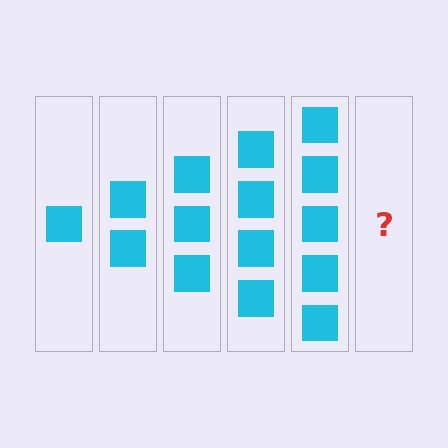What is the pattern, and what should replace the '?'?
The pattern is that each step adds one more square. The '?' should be 6 squares.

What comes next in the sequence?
The next element should be 6 squares.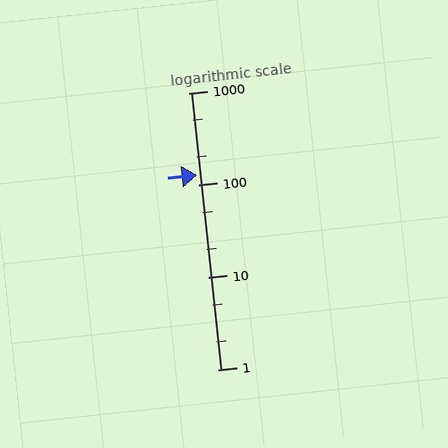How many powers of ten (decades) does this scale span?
The scale spans 3 decades, from 1 to 1000.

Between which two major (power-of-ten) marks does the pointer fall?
The pointer is between 100 and 1000.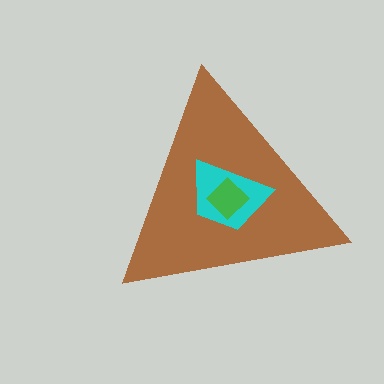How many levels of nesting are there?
3.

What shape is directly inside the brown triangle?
The cyan trapezoid.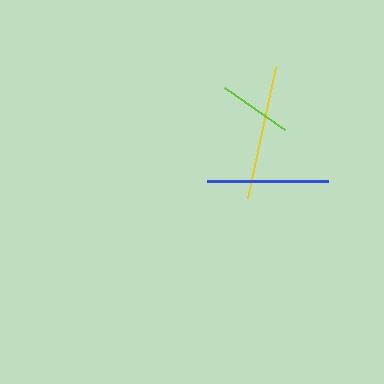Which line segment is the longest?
The yellow line is the longest at approximately 133 pixels.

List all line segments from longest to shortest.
From longest to shortest: yellow, blue, lime.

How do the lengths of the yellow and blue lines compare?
The yellow and blue lines are approximately the same length.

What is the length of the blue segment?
The blue segment is approximately 121 pixels long.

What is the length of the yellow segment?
The yellow segment is approximately 133 pixels long.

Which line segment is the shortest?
The lime line is the shortest at approximately 73 pixels.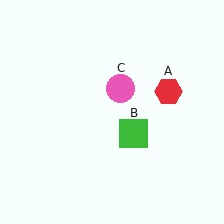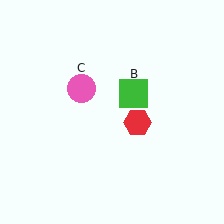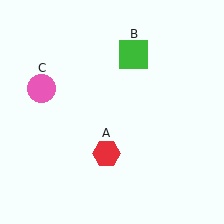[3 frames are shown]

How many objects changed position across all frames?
3 objects changed position: red hexagon (object A), green square (object B), pink circle (object C).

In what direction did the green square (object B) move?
The green square (object B) moved up.